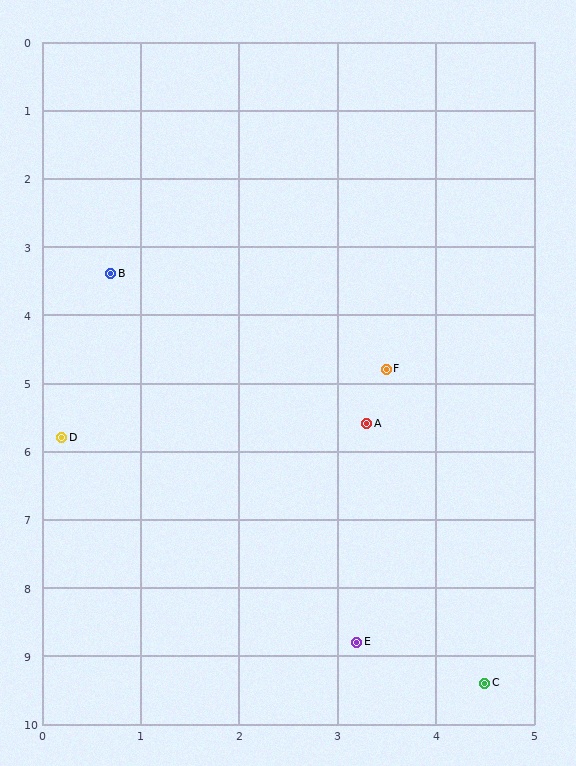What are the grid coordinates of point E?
Point E is at approximately (3.2, 8.8).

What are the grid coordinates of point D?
Point D is at approximately (0.2, 5.8).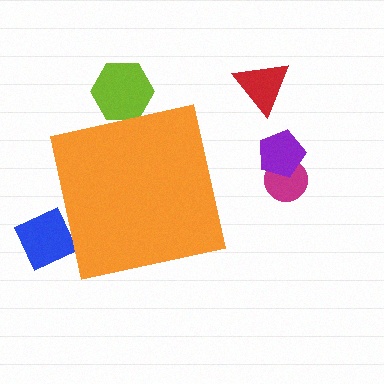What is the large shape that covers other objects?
An orange square.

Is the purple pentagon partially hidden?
No, the purple pentagon is fully visible.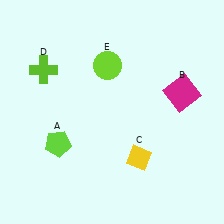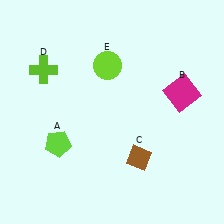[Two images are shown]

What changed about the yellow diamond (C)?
In Image 1, C is yellow. In Image 2, it changed to brown.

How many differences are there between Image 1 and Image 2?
There is 1 difference between the two images.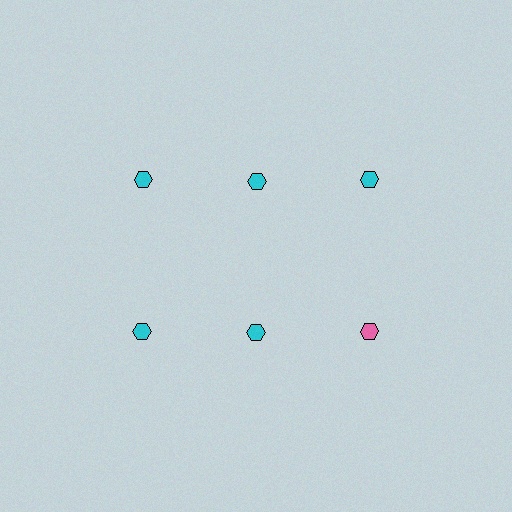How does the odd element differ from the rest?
It has a different color: pink instead of cyan.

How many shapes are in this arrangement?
There are 6 shapes arranged in a grid pattern.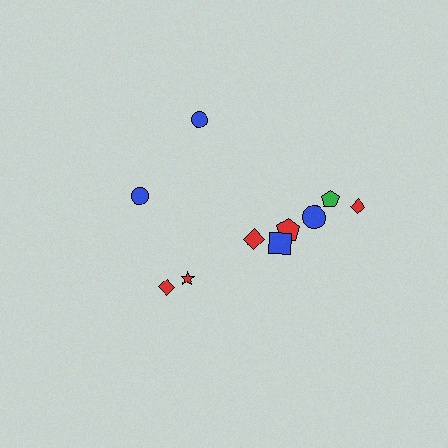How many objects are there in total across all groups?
There are 10 objects.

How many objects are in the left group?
There are 4 objects.